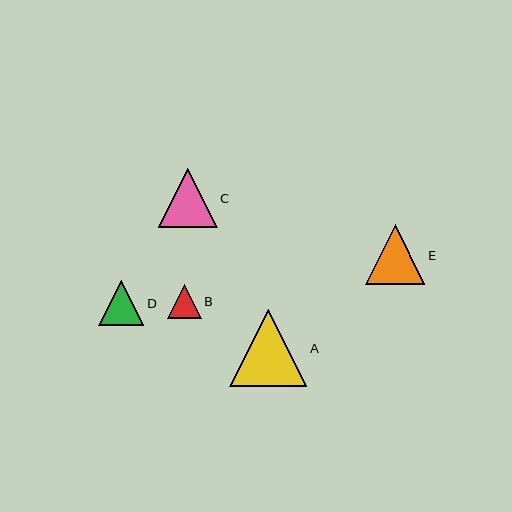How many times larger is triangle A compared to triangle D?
Triangle A is approximately 1.7 times the size of triangle D.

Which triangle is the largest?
Triangle A is the largest with a size of approximately 77 pixels.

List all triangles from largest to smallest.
From largest to smallest: A, E, C, D, B.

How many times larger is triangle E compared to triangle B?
Triangle E is approximately 1.8 times the size of triangle B.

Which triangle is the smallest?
Triangle B is the smallest with a size of approximately 34 pixels.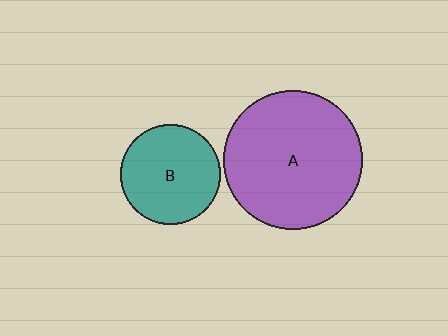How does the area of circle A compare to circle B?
Approximately 1.9 times.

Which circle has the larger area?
Circle A (purple).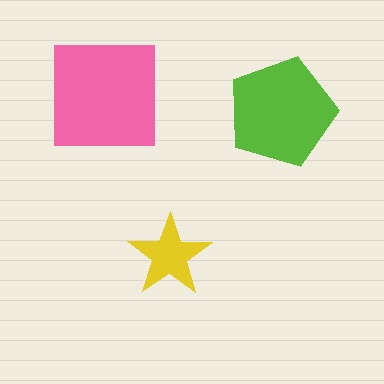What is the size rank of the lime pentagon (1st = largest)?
2nd.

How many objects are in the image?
There are 3 objects in the image.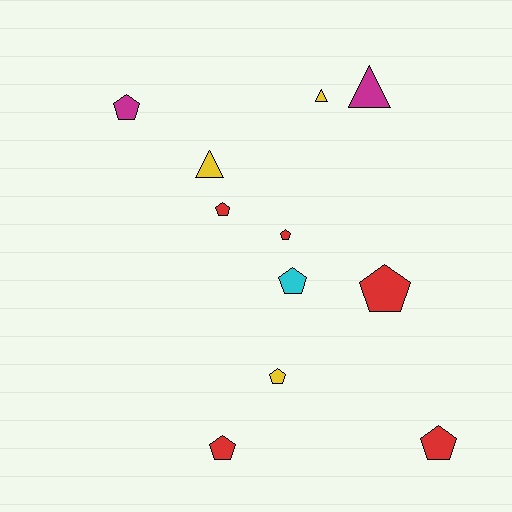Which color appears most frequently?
Red, with 5 objects.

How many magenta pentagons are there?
There is 1 magenta pentagon.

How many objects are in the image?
There are 11 objects.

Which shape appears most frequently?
Pentagon, with 8 objects.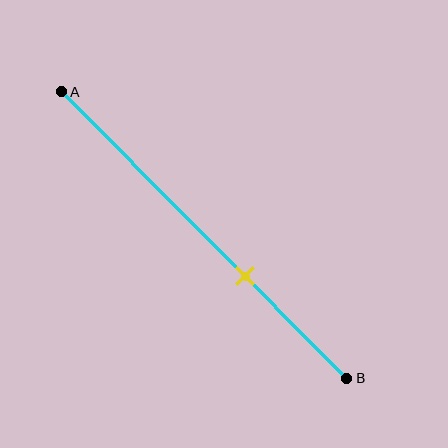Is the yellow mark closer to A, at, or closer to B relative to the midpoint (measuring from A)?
The yellow mark is closer to point B than the midpoint of segment AB.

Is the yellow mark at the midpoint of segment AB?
No, the mark is at about 65% from A, not at the 50% midpoint.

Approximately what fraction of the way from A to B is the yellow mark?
The yellow mark is approximately 65% of the way from A to B.